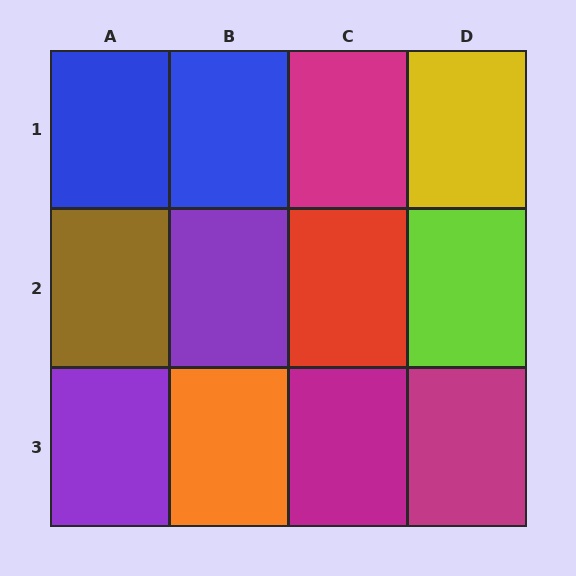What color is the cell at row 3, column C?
Magenta.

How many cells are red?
1 cell is red.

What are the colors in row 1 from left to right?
Blue, blue, magenta, yellow.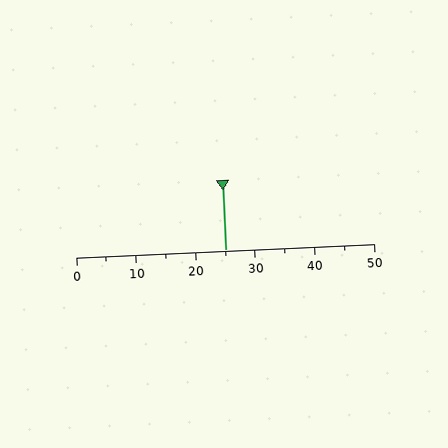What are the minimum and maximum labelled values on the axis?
The axis runs from 0 to 50.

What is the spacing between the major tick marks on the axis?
The major ticks are spaced 10 apart.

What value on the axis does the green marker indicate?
The marker indicates approximately 25.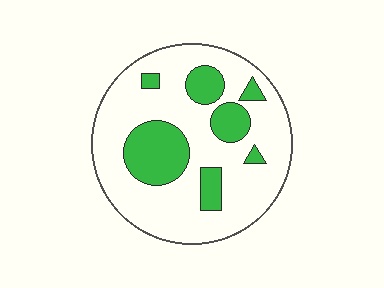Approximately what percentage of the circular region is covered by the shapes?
Approximately 25%.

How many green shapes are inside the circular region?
7.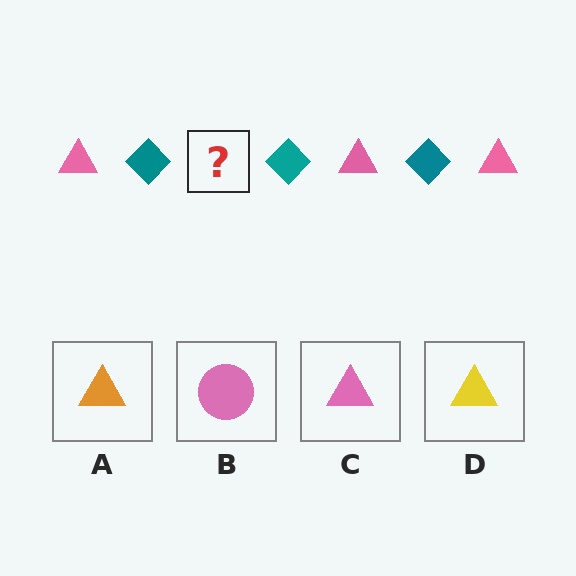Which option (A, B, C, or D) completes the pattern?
C.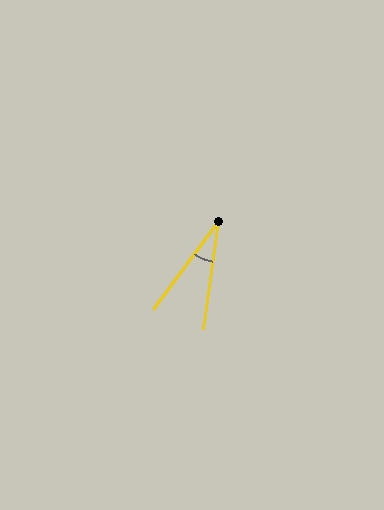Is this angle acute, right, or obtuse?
It is acute.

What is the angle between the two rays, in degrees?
Approximately 28 degrees.